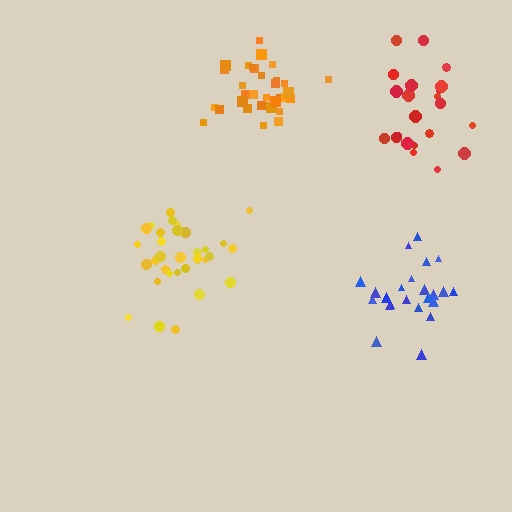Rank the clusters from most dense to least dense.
orange, yellow, blue, red.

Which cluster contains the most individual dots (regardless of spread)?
Yellow (33).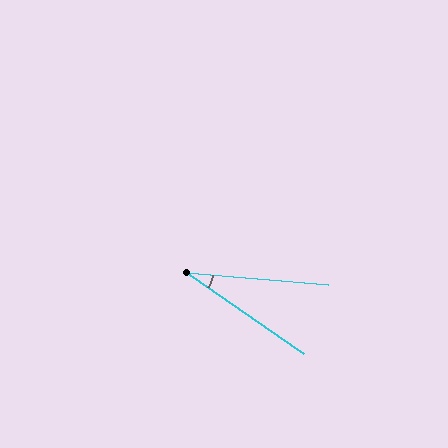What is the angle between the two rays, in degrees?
Approximately 30 degrees.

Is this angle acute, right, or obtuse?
It is acute.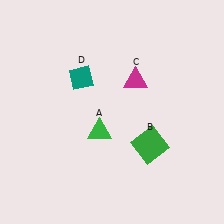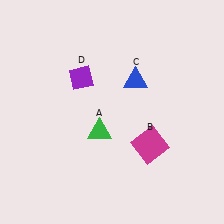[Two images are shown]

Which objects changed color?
B changed from green to magenta. C changed from magenta to blue. D changed from teal to purple.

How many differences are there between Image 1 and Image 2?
There are 3 differences between the two images.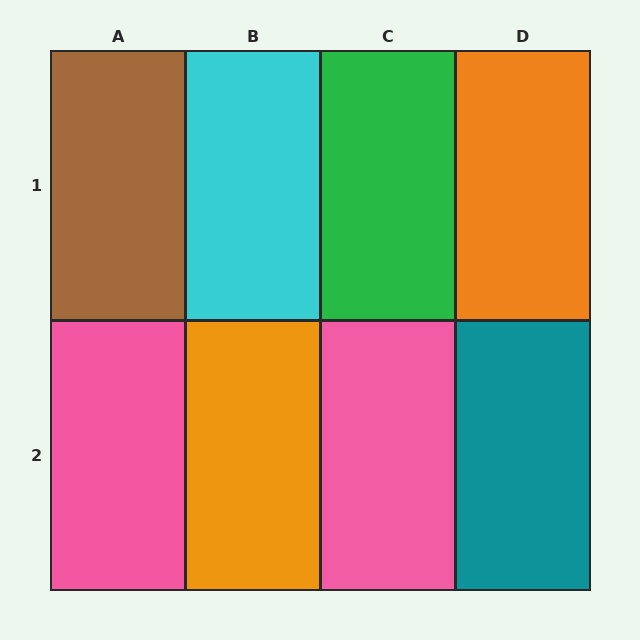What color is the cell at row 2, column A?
Pink.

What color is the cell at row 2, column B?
Orange.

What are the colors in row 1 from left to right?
Brown, cyan, green, orange.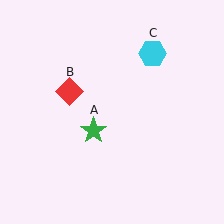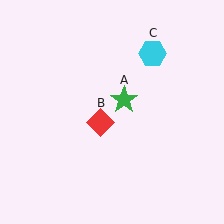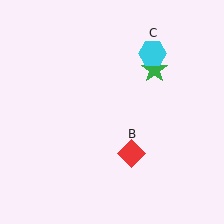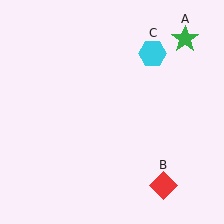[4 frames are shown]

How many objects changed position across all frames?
2 objects changed position: green star (object A), red diamond (object B).